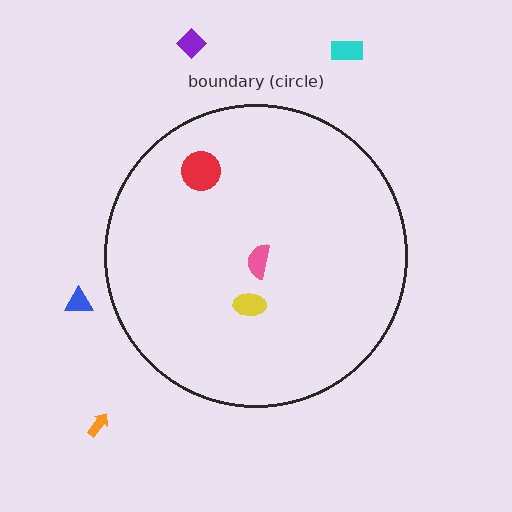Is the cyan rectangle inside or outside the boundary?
Outside.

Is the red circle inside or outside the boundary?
Inside.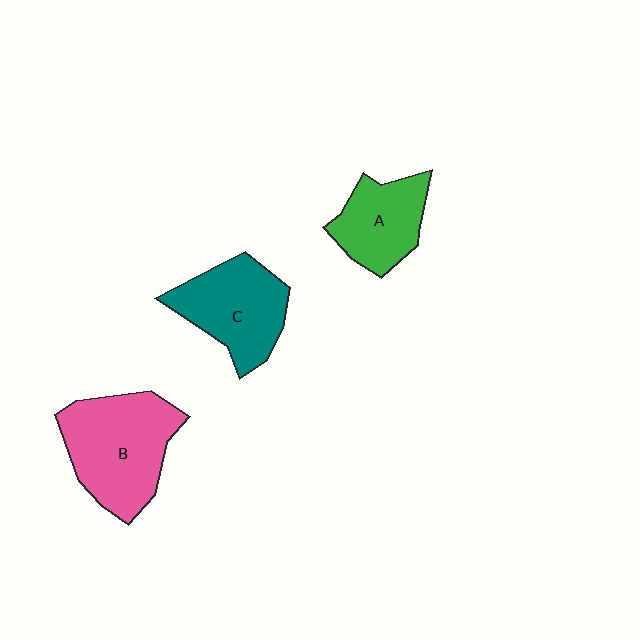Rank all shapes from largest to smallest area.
From largest to smallest: B (pink), C (teal), A (green).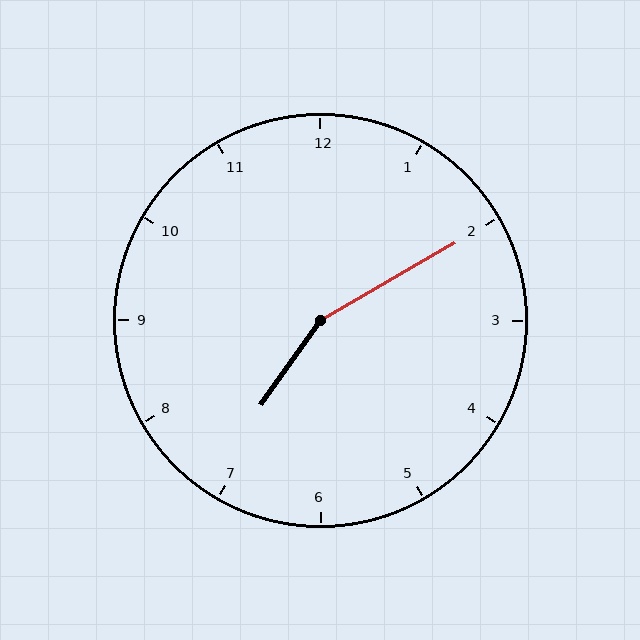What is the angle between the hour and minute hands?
Approximately 155 degrees.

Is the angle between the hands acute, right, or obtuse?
It is obtuse.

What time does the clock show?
7:10.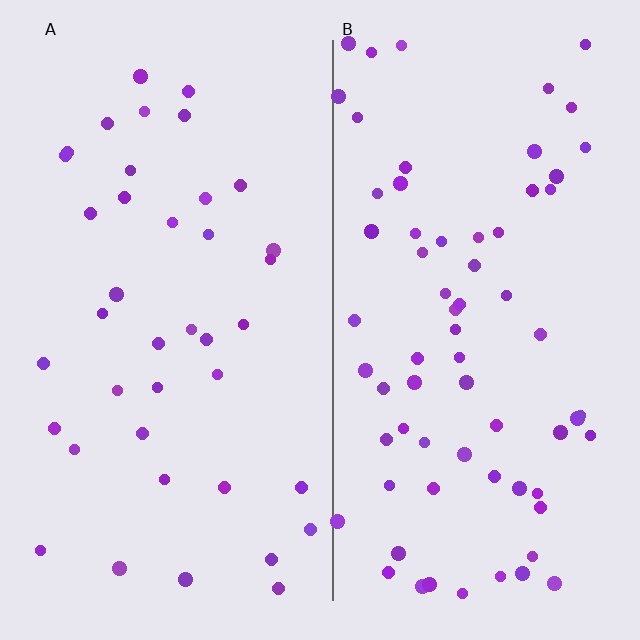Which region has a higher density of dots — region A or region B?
B (the right).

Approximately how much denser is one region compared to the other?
Approximately 1.8× — region B over region A.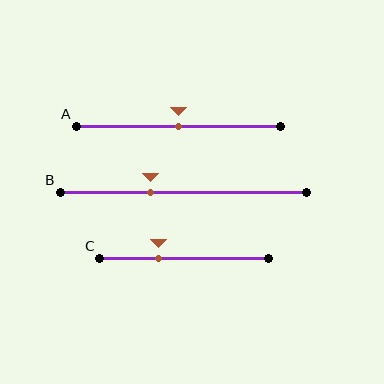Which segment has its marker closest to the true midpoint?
Segment A has its marker closest to the true midpoint.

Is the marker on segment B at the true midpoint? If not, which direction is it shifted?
No, the marker on segment B is shifted to the left by about 13% of the segment length.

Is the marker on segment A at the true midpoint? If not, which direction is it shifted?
Yes, the marker on segment A is at the true midpoint.